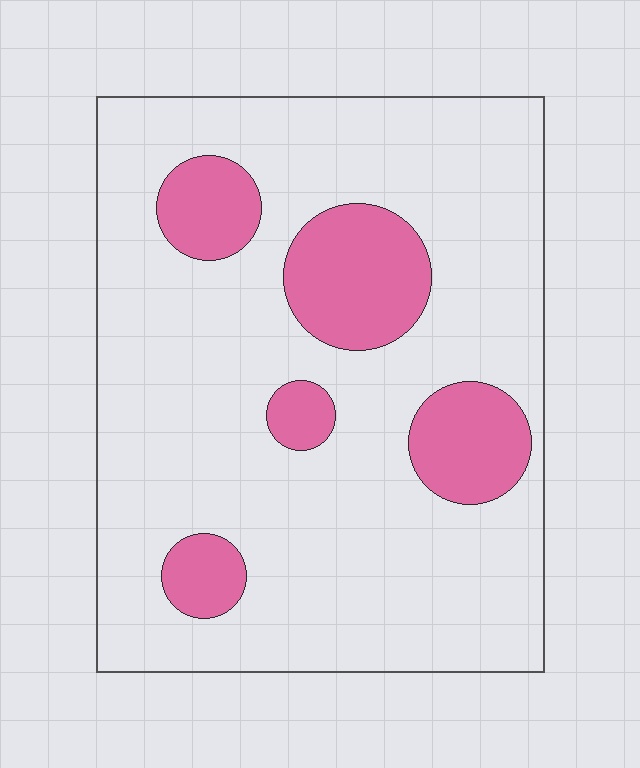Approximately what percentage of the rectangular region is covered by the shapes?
Approximately 20%.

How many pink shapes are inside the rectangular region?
5.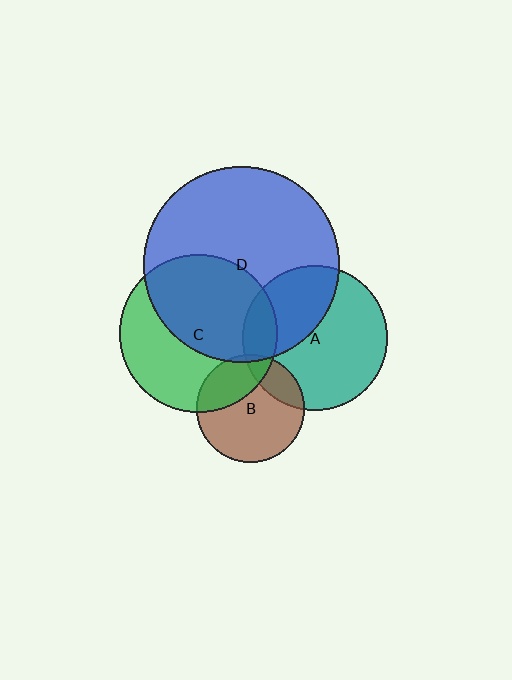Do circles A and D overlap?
Yes.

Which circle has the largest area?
Circle D (blue).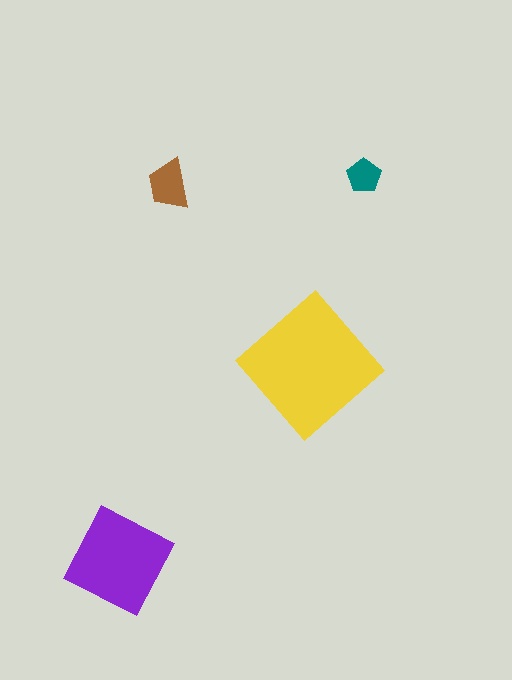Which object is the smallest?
The teal pentagon.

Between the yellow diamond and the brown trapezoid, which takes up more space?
The yellow diamond.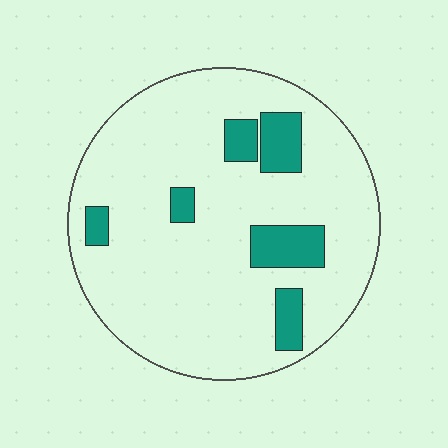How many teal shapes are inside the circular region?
6.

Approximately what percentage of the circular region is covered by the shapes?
Approximately 15%.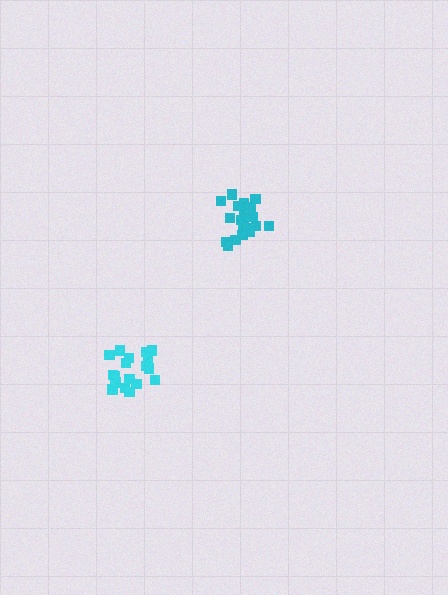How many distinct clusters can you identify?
There are 2 distinct clusters.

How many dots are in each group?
Group 1: 18 dots, Group 2: 21 dots (39 total).